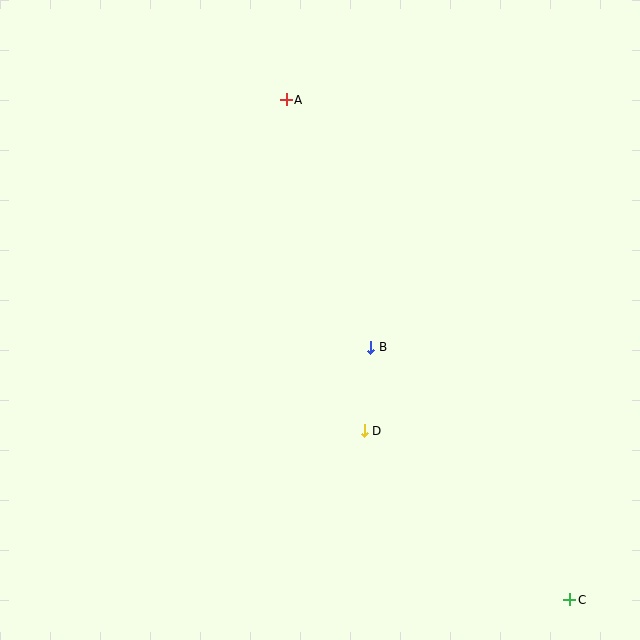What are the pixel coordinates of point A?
Point A is at (286, 100).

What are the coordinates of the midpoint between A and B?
The midpoint between A and B is at (328, 224).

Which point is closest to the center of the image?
Point B at (371, 347) is closest to the center.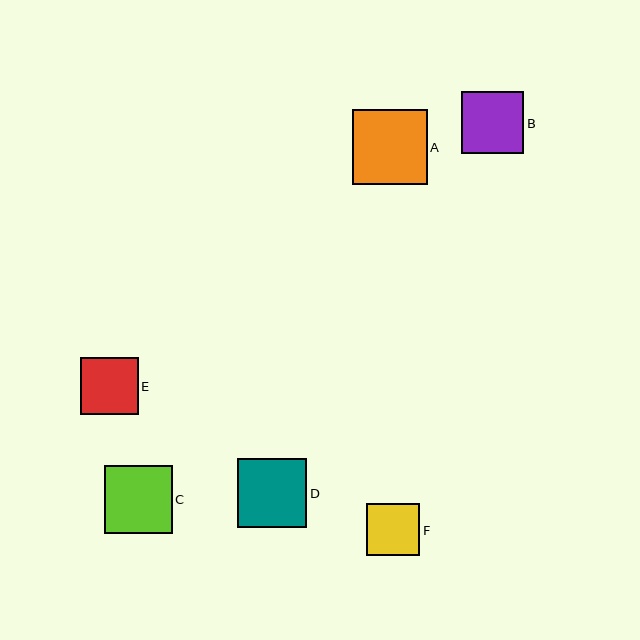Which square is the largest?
Square A is the largest with a size of approximately 75 pixels.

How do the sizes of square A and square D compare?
Square A and square D are approximately the same size.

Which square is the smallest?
Square F is the smallest with a size of approximately 53 pixels.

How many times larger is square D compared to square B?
Square D is approximately 1.1 times the size of square B.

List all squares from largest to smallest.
From largest to smallest: A, D, C, B, E, F.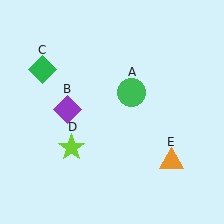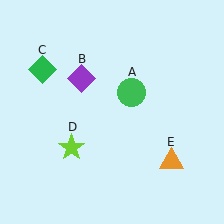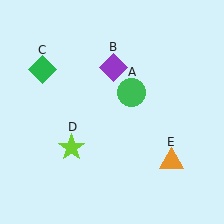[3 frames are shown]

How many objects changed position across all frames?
1 object changed position: purple diamond (object B).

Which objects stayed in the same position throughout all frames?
Green circle (object A) and green diamond (object C) and lime star (object D) and orange triangle (object E) remained stationary.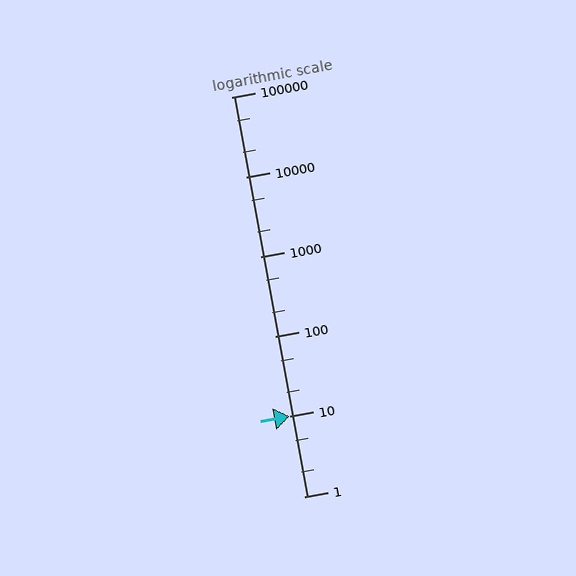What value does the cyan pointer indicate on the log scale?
The pointer indicates approximately 10.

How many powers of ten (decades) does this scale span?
The scale spans 5 decades, from 1 to 100000.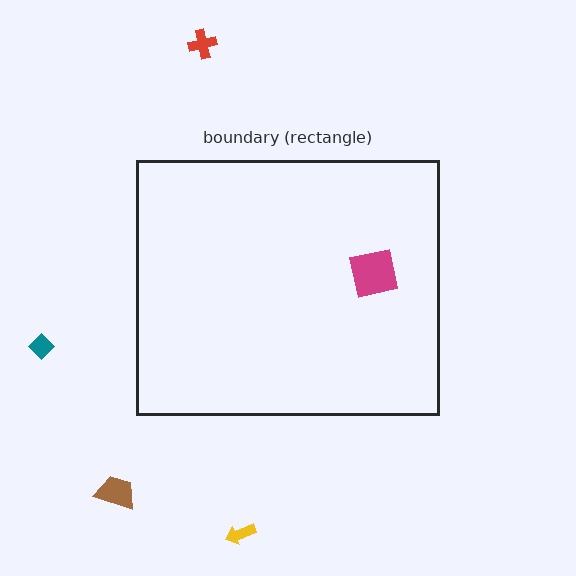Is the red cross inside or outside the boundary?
Outside.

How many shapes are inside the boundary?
1 inside, 4 outside.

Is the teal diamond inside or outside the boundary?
Outside.